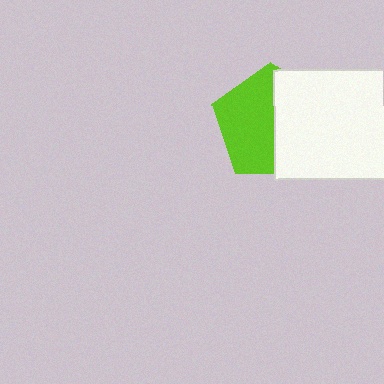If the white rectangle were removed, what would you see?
You would see the complete lime pentagon.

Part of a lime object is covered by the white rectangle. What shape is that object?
It is a pentagon.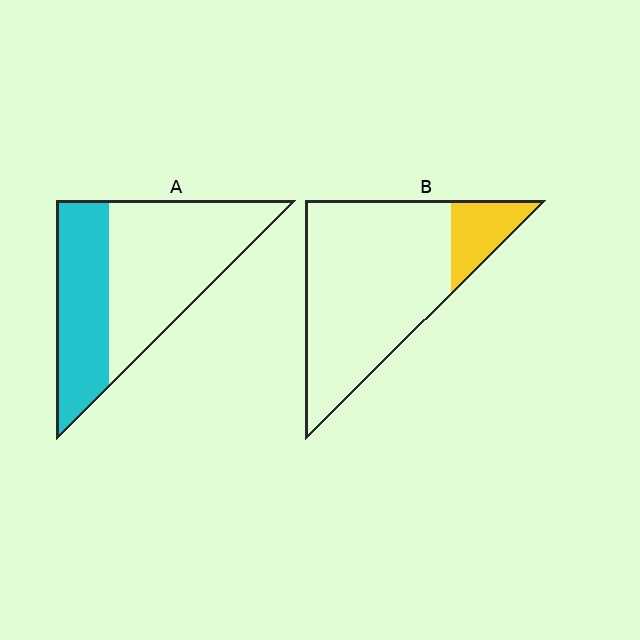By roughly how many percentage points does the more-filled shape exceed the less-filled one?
By roughly 25 percentage points (A over B).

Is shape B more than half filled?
No.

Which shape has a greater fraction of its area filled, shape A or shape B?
Shape A.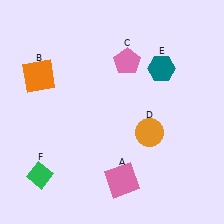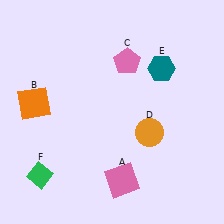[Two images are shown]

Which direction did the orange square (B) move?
The orange square (B) moved down.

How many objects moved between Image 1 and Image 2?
1 object moved between the two images.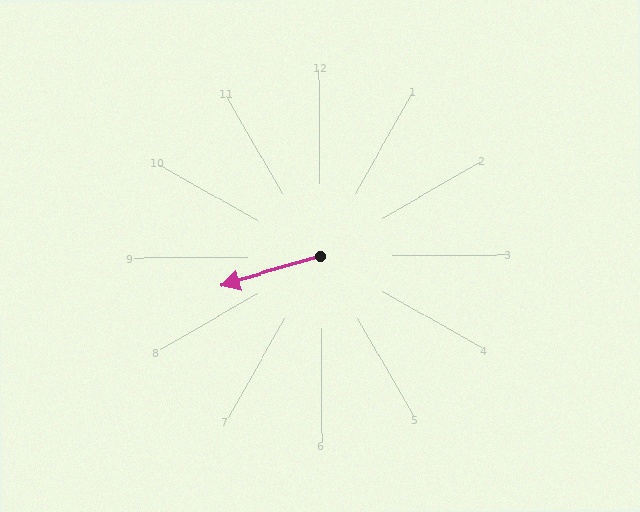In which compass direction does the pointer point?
West.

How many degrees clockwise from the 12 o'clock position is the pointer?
Approximately 254 degrees.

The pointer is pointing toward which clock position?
Roughly 8 o'clock.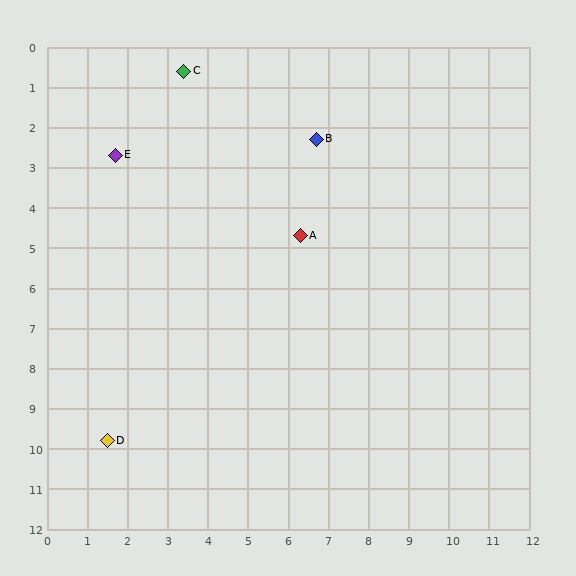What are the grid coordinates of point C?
Point C is at approximately (3.4, 0.6).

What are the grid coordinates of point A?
Point A is at approximately (6.3, 4.7).